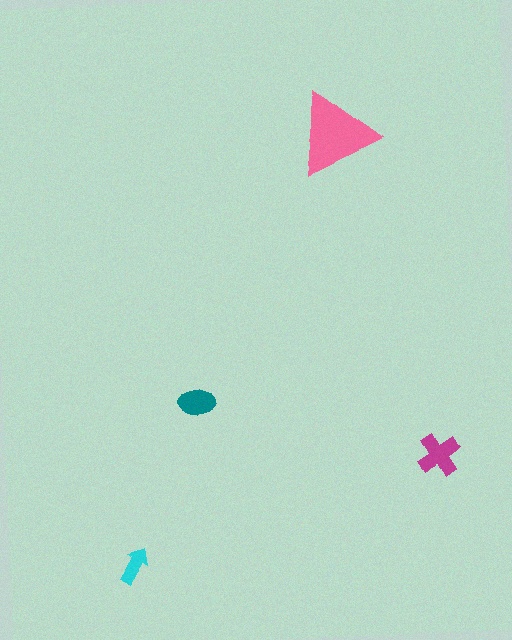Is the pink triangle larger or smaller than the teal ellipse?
Larger.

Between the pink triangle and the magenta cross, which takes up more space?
The pink triangle.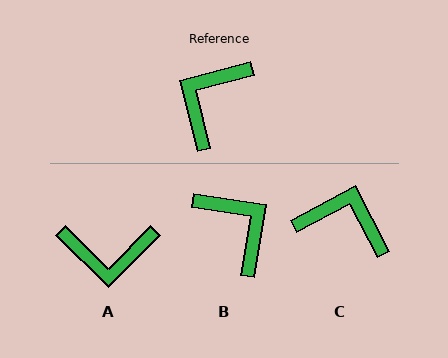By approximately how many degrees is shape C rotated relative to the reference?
Approximately 77 degrees clockwise.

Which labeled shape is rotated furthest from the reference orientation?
A, about 121 degrees away.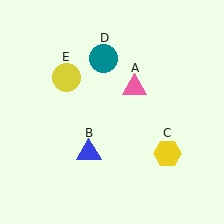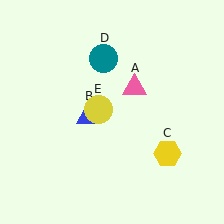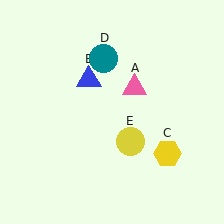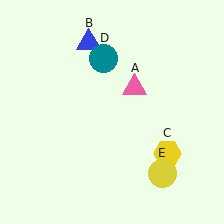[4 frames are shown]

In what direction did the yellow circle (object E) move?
The yellow circle (object E) moved down and to the right.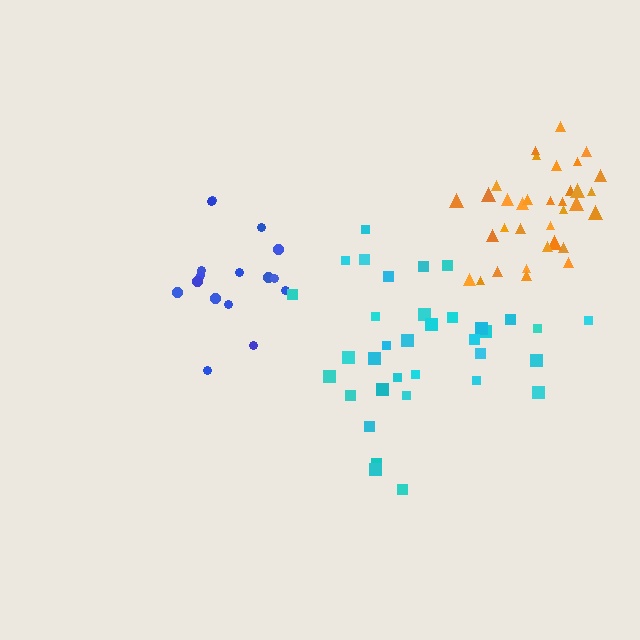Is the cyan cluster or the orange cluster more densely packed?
Orange.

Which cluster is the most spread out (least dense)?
Cyan.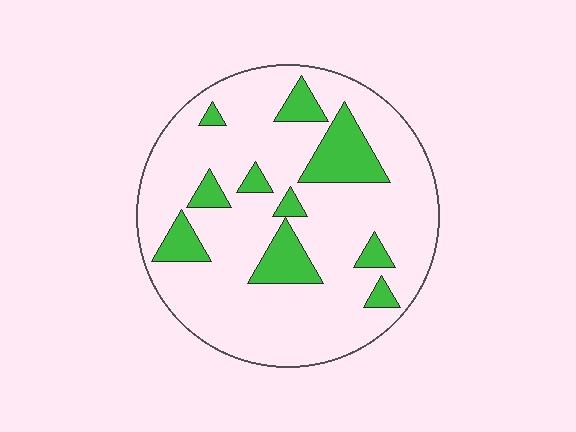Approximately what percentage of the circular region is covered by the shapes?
Approximately 20%.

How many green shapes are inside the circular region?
10.